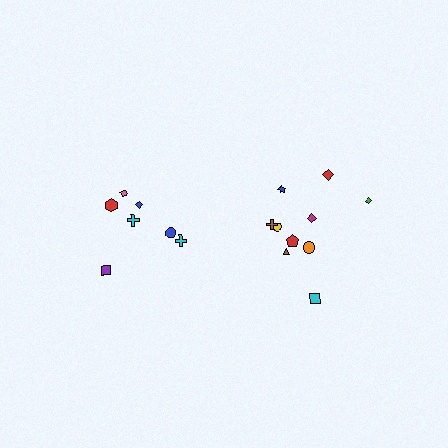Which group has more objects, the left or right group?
The right group.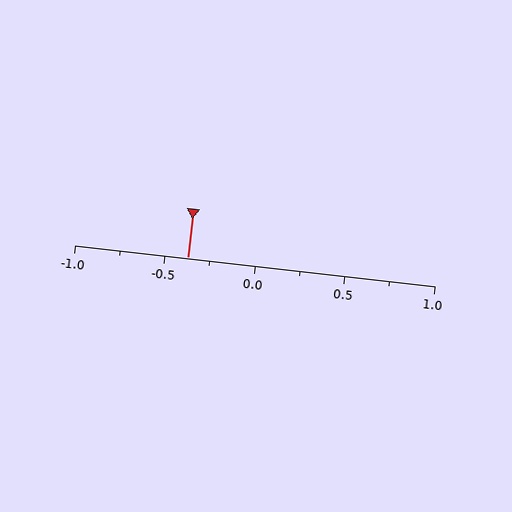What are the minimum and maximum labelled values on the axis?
The axis runs from -1.0 to 1.0.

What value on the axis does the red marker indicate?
The marker indicates approximately -0.38.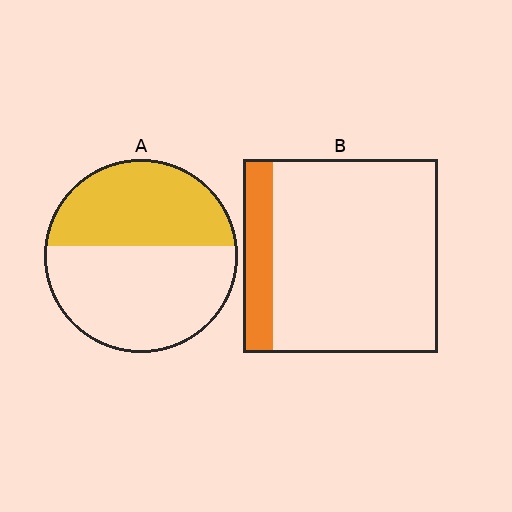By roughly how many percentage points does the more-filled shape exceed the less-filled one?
By roughly 30 percentage points (A over B).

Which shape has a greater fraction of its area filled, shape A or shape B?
Shape A.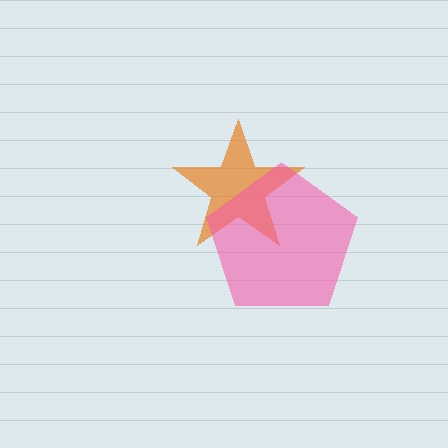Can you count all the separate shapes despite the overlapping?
Yes, there are 2 separate shapes.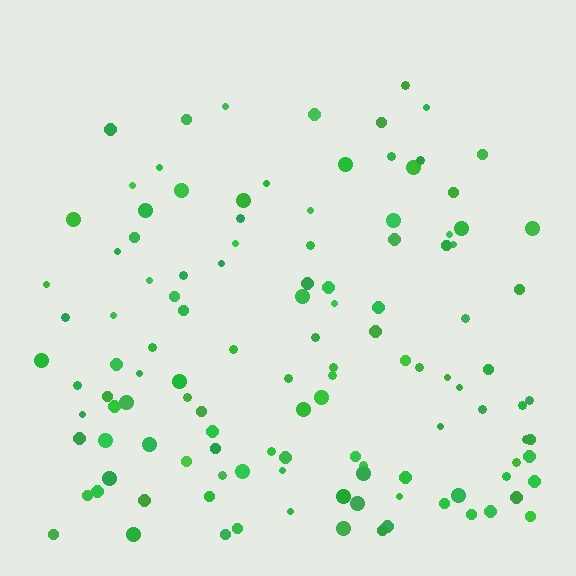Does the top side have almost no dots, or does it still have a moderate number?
Still a moderate number, just noticeably fewer than the bottom.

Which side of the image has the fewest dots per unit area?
The top.